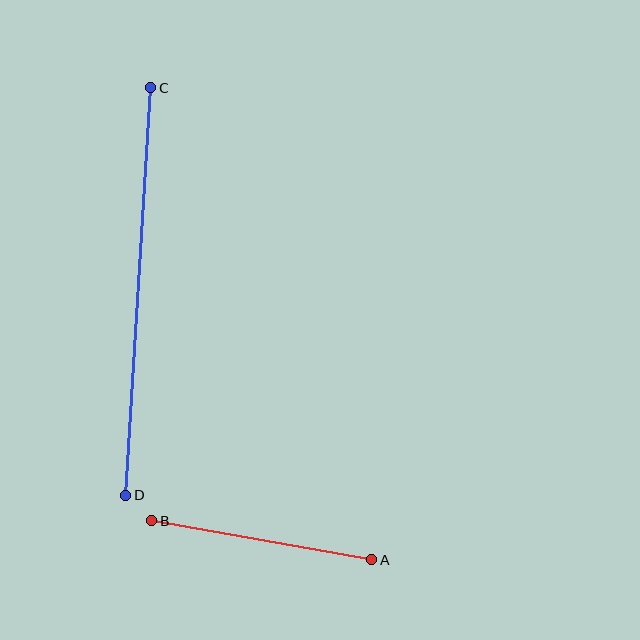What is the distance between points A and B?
The distance is approximately 223 pixels.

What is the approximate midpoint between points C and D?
The midpoint is at approximately (138, 291) pixels.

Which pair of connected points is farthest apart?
Points C and D are farthest apart.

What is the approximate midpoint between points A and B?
The midpoint is at approximately (262, 540) pixels.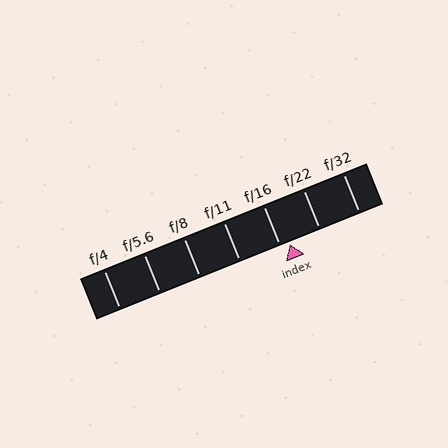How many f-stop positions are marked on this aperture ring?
There are 7 f-stop positions marked.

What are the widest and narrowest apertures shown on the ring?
The widest aperture shown is f/4 and the narrowest is f/32.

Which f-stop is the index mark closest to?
The index mark is closest to f/16.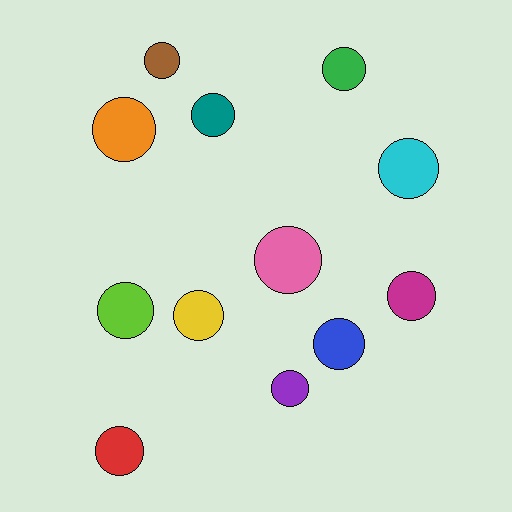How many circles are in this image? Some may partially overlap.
There are 12 circles.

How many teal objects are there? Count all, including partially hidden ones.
There is 1 teal object.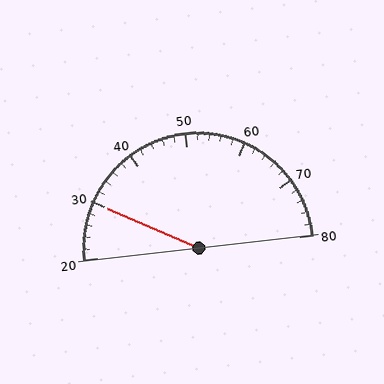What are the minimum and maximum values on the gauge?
The gauge ranges from 20 to 80.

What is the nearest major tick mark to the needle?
The nearest major tick mark is 30.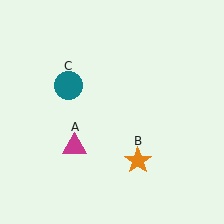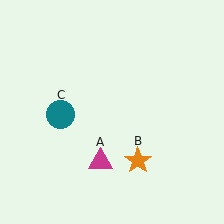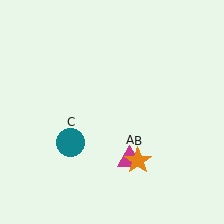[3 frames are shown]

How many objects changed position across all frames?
2 objects changed position: magenta triangle (object A), teal circle (object C).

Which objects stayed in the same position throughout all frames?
Orange star (object B) remained stationary.